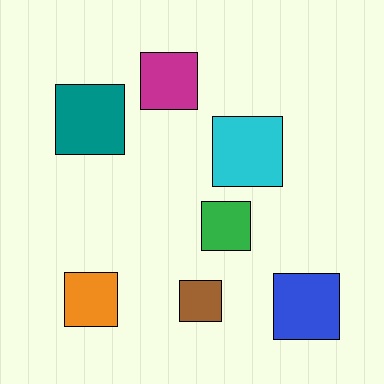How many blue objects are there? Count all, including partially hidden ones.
There is 1 blue object.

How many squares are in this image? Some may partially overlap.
There are 7 squares.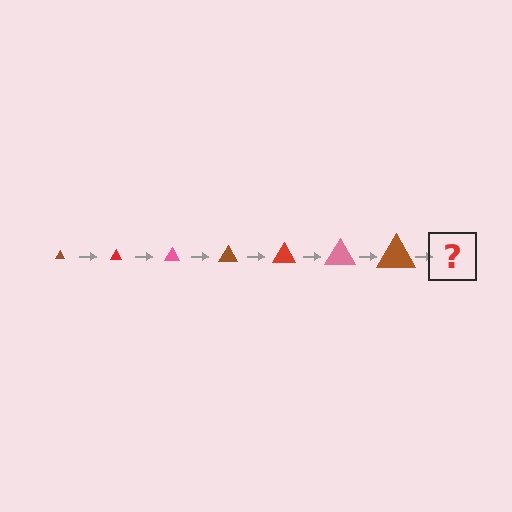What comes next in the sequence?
The next element should be a red triangle, larger than the previous one.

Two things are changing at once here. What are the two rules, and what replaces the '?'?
The two rules are that the triangle grows larger each step and the color cycles through brown, red, and pink. The '?' should be a red triangle, larger than the previous one.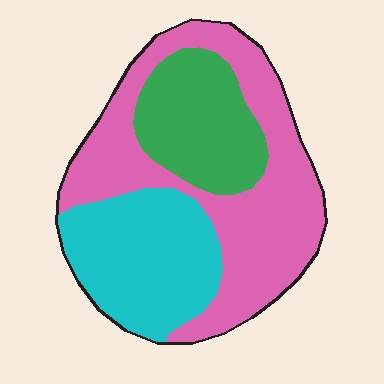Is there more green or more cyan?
Cyan.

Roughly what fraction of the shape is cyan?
Cyan takes up about one third (1/3) of the shape.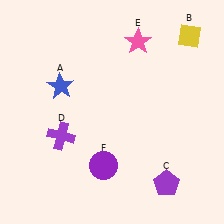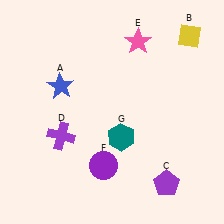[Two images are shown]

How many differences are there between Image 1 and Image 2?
There is 1 difference between the two images.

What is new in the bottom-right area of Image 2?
A teal hexagon (G) was added in the bottom-right area of Image 2.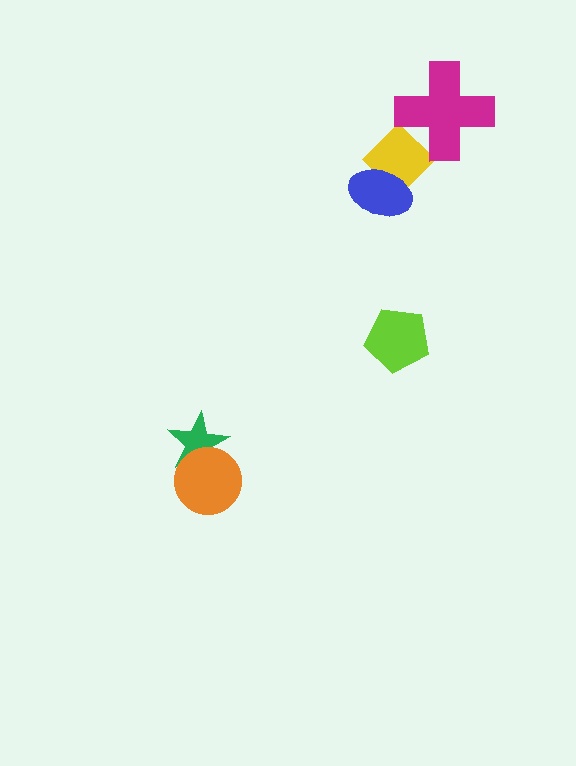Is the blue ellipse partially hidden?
No, no other shape covers it.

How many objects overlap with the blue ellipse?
1 object overlaps with the blue ellipse.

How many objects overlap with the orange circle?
1 object overlaps with the orange circle.